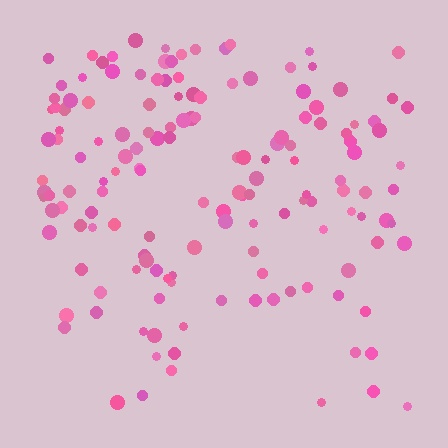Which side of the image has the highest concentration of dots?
The top.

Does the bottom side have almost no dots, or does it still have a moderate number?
Still a moderate number, just noticeably fewer than the top.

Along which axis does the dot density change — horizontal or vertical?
Vertical.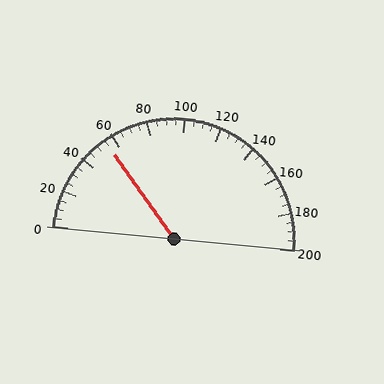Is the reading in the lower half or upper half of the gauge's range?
The reading is in the lower half of the range (0 to 200).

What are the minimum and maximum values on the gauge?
The gauge ranges from 0 to 200.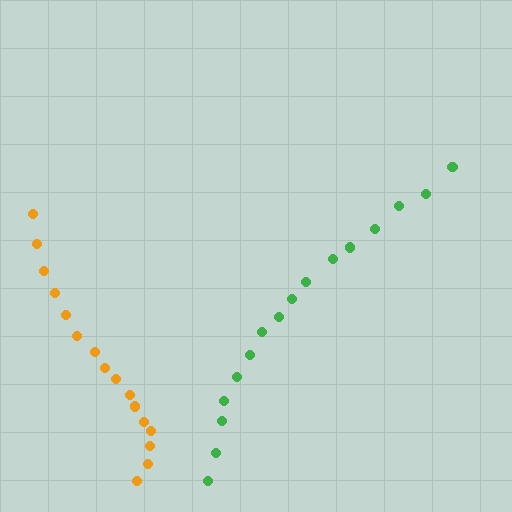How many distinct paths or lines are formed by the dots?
There are 2 distinct paths.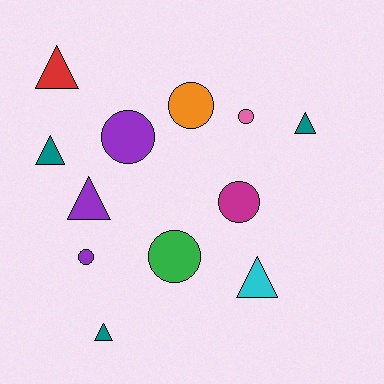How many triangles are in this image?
There are 6 triangles.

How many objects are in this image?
There are 12 objects.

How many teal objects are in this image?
There are 3 teal objects.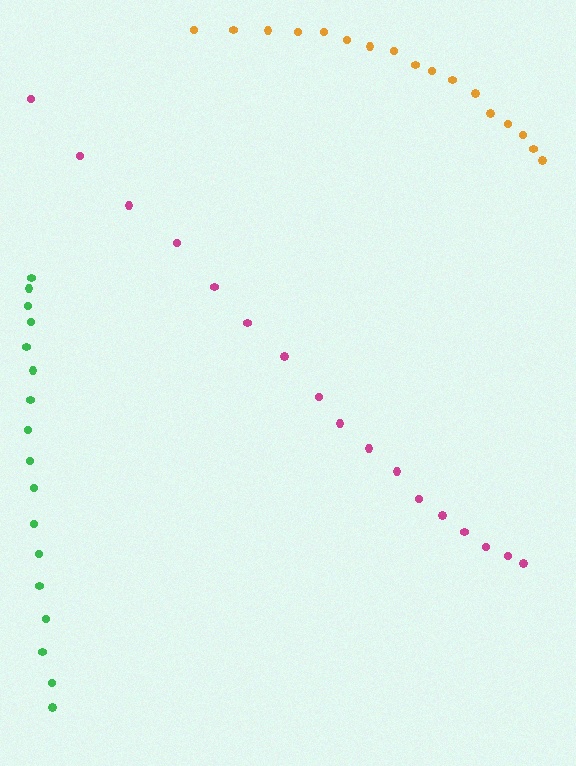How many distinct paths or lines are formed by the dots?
There are 3 distinct paths.